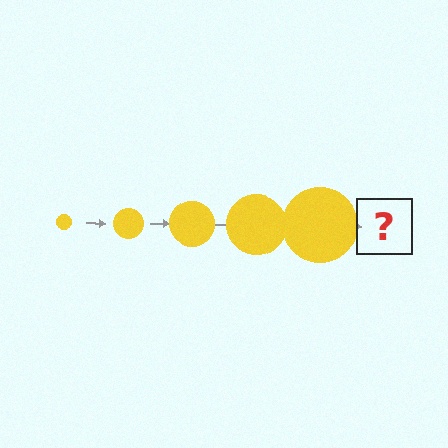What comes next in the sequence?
The next element should be a yellow circle, larger than the previous one.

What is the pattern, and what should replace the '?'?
The pattern is that the circle gets progressively larger each step. The '?' should be a yellow circle, larger than the previous one.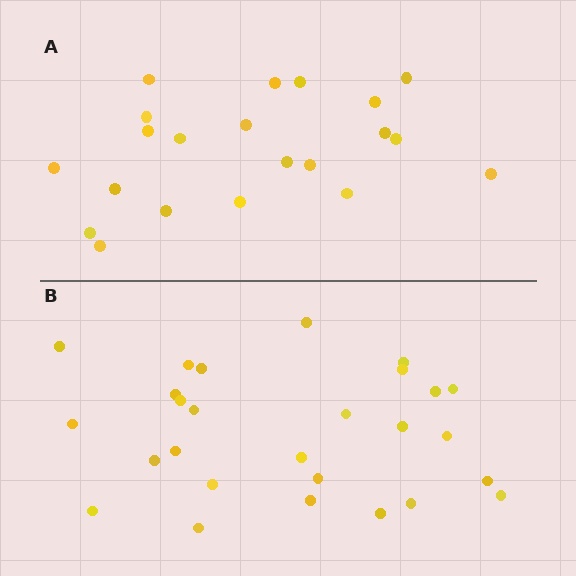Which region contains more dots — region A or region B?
Region B (the bottom region) has more dots.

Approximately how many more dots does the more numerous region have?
Region B has about 6 more dots than region A.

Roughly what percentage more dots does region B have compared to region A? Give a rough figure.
About 30% more.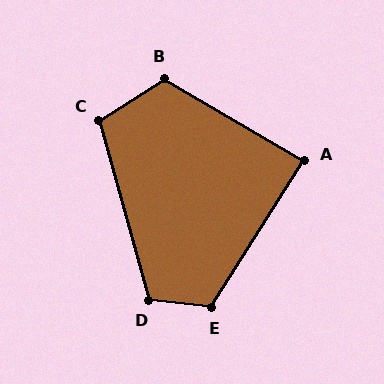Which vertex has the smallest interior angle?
A, at approximately 88 degrees.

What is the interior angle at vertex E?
Approximately 116 degrees (obtuse).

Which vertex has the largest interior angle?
B, at approximately 116 degrees.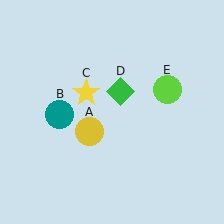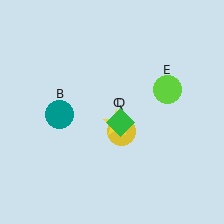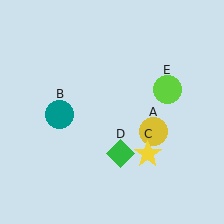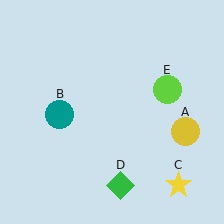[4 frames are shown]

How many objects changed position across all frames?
3 objects changed position: yellow circle (object A), yellow star (object C), green diamond (object D).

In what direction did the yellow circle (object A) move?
The yellow circle (object A) moved right.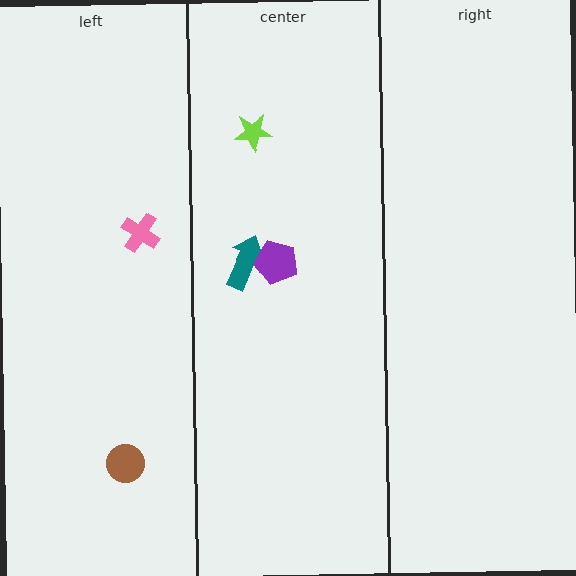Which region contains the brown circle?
The left region.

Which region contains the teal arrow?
The center region.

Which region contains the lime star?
The center region.